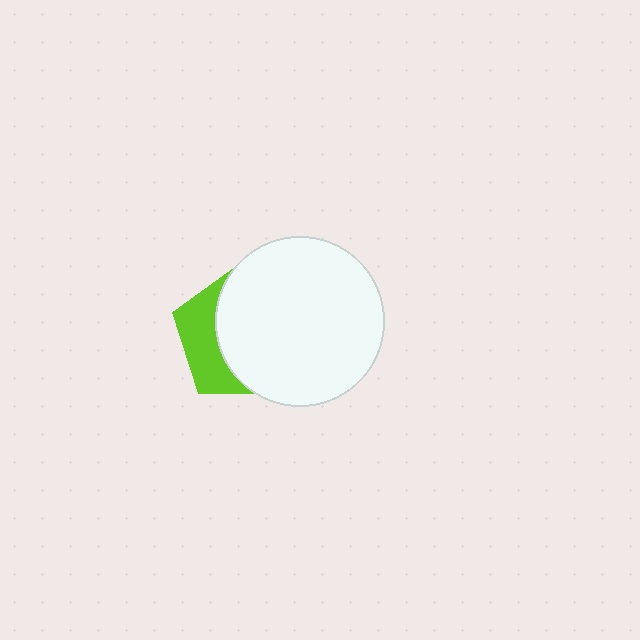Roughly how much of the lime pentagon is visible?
A small part of it is visible (roughly 33%).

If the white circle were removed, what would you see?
You would see the complete lime pentagon.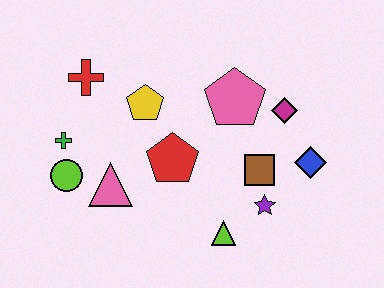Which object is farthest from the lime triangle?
The red cross is farthest from the lime triangle.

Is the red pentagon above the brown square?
Yes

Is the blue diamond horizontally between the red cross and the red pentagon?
No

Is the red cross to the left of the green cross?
No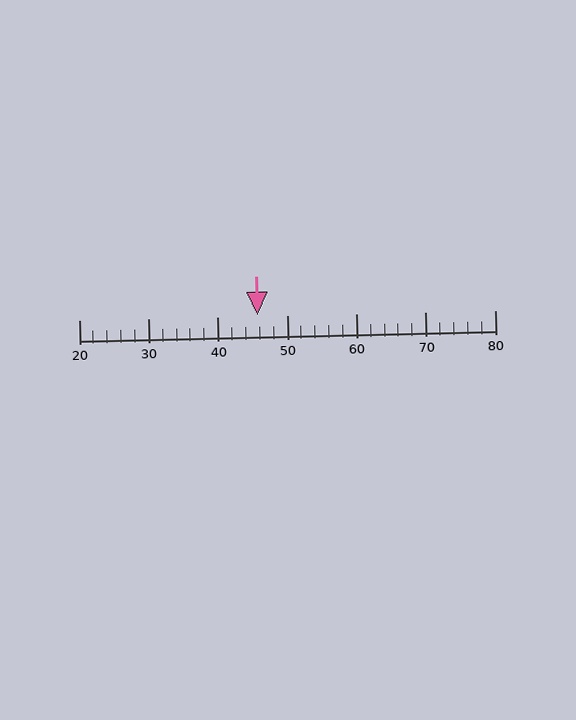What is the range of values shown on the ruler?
The ruler shows values from 20 to 80.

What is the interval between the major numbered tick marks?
The major tick marks are spaced 10 units apart.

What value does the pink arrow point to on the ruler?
The pink arrow points to approximately 46.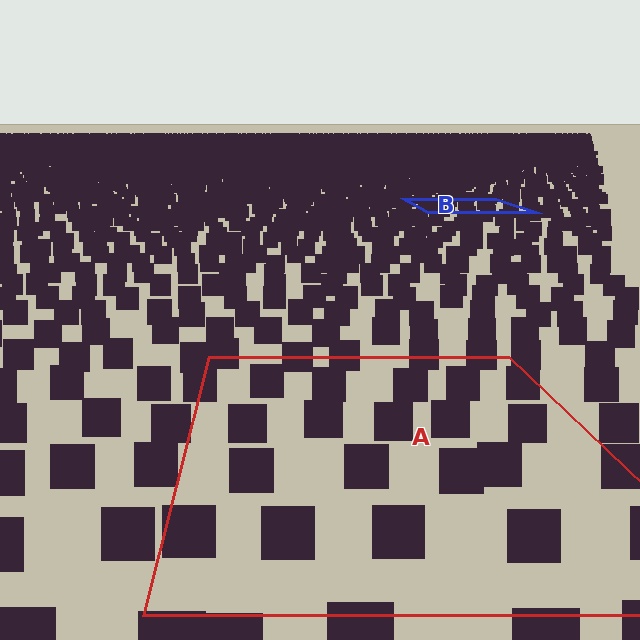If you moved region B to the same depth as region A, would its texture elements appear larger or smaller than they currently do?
They would appear larger. At a closer depth, the same texture elements are projected at a bigger on-screen size.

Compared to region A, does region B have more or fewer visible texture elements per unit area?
Region B has more texture elements per unit area — they are packed more densely because it is farther away.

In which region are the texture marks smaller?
The texture marks are smaller in region B, because it is farther away.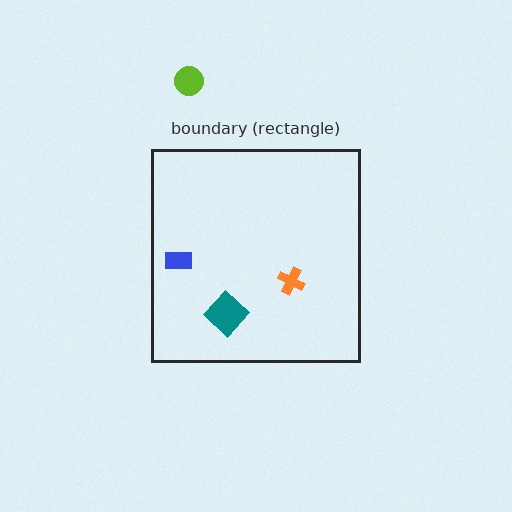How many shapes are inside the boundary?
3 inside, 1 outside.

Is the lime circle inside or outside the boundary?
Outside.